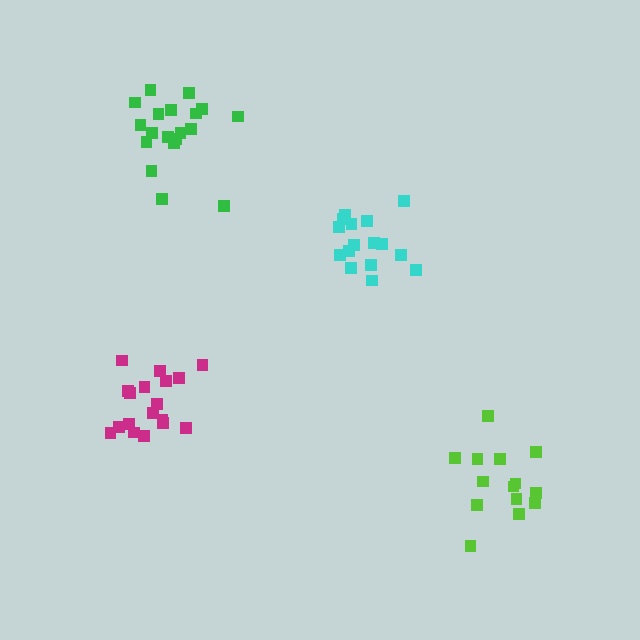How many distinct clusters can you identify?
There are 4 distinct clusters.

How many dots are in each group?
Group 1: 18 dots, Group 2: 14 dots, Group 3: 19 dots, Group 4: 16 dots (67 total).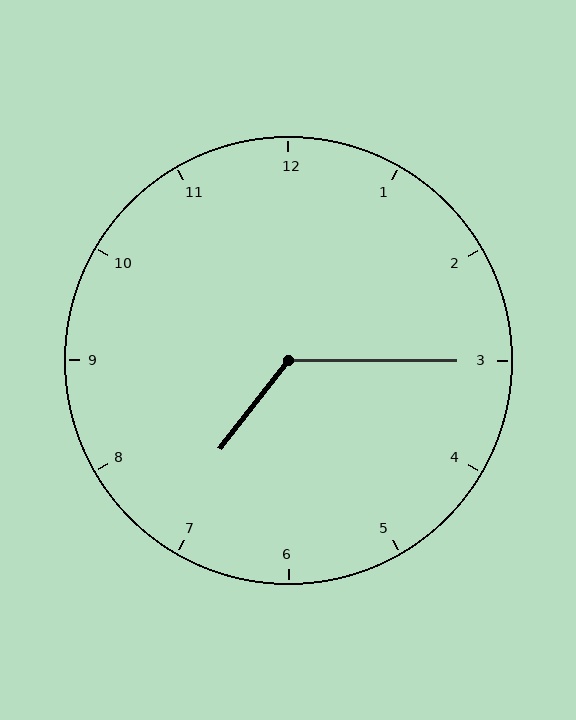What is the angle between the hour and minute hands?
Approximately 128 degrees.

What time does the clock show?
7:15.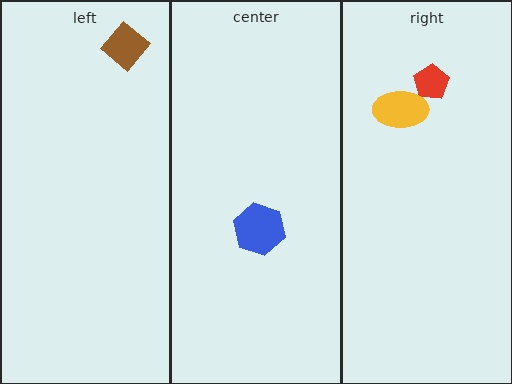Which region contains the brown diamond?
The left region.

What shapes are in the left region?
The brown diamond.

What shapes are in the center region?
The blue hexagon.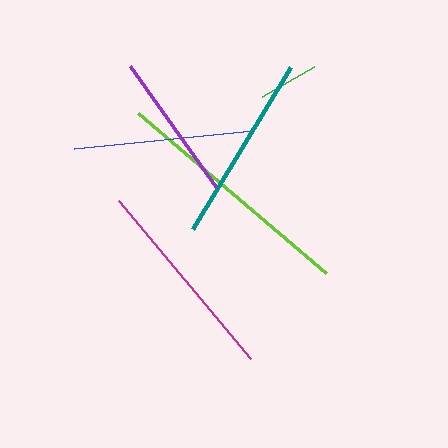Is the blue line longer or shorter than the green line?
The blue line is longer than the green line.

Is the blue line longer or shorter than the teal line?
The teal line is longer than the blue line.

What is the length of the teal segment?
The teal segment is approximately 189 pixels long.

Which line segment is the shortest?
The green line is the shortest at approximately 60 pixels.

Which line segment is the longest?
The lime line is the longest at approximately 248 pixels.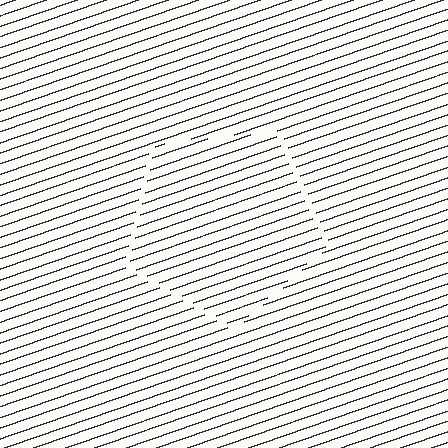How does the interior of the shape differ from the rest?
The interior of the shape contains the same grating, shifted by half a period — the contour is defined by the phase discontinuity where line-ends from the inner and outer gratings abut.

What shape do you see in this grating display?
An illusory pentagon. The interior of the shape contains the same grating, shifted by half a period — the contour is defined by the phase discontinuity where line-ends from the inner and outer gratings abut.